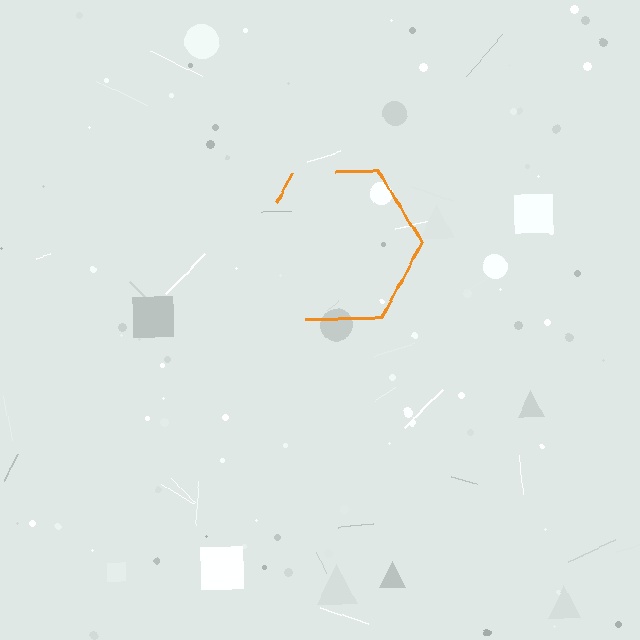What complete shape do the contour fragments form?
The contour fragments form a hexagon.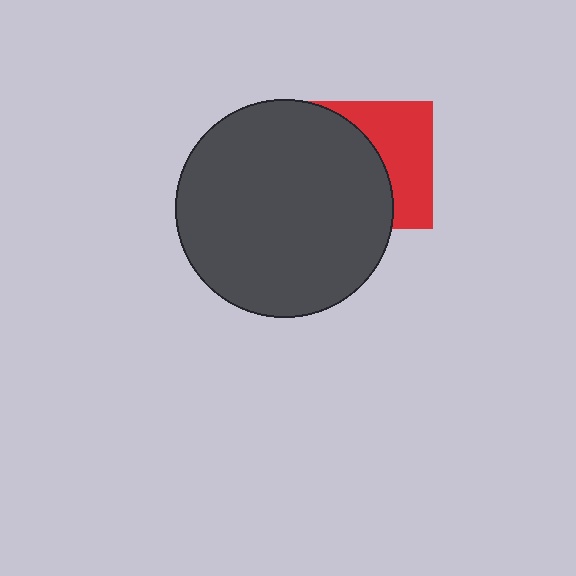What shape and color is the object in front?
The object in front is a dark gray circle.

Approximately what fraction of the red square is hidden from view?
Roughly 56% of the red square is hidden behind the dark gray circle.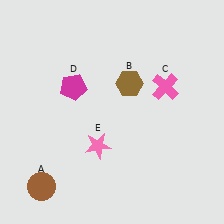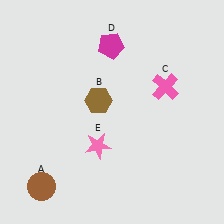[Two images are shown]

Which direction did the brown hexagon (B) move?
The brown hexagon (B) moved left.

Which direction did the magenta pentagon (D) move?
The magenta pentagon (D) moved up.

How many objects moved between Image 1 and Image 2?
2 objects moved between the two images.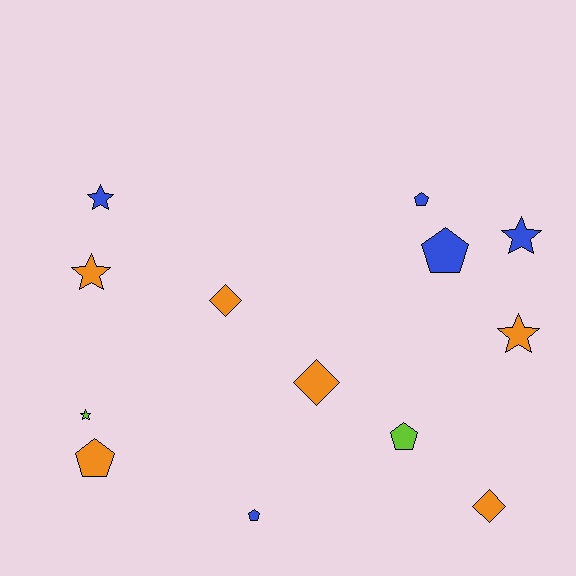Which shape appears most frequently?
Star, with 5 objects.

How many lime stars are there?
There is 1 lime star.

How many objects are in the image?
There are 13 objects.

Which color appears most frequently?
Orange, with 6 objects.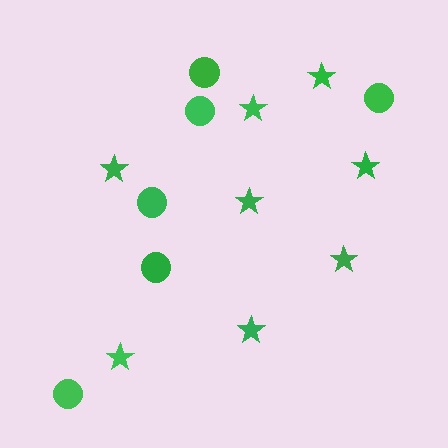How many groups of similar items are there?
There are 2 groups: one group of stars (8) and one group of circles (6).